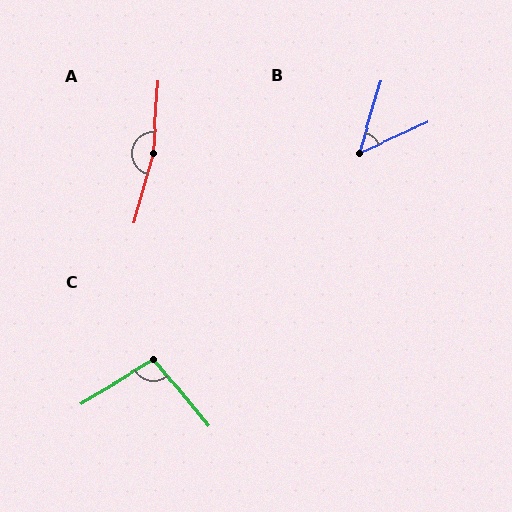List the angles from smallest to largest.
B (49°), C (99°), A (169°).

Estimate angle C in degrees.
Approximately 99 degrees.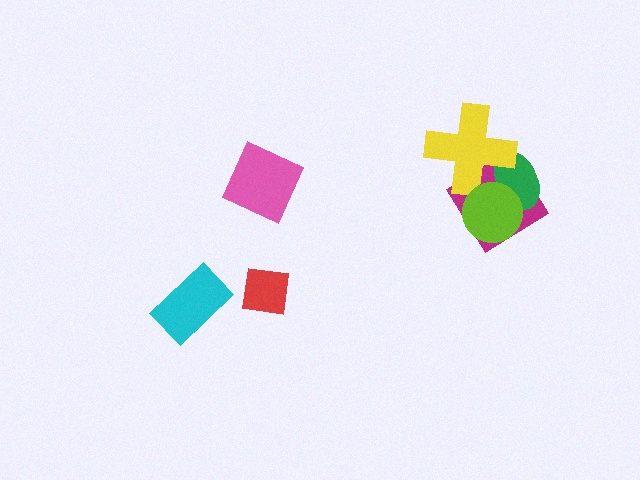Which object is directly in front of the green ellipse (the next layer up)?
The yellow cross is directly in front of the green ellipse.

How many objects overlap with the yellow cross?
3 objects overlap with the yellow cross.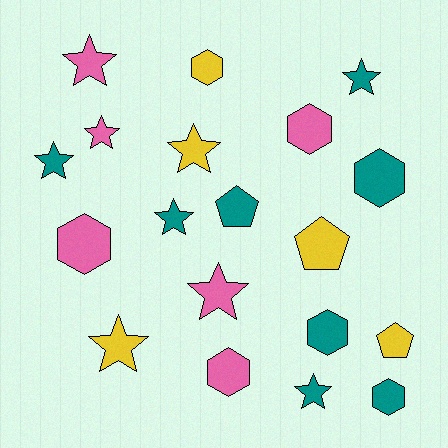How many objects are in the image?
There are 19 objects.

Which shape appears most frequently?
Star, with 9 objects.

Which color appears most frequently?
Teal, with 8 objects.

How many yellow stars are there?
There are 2 yellow stars.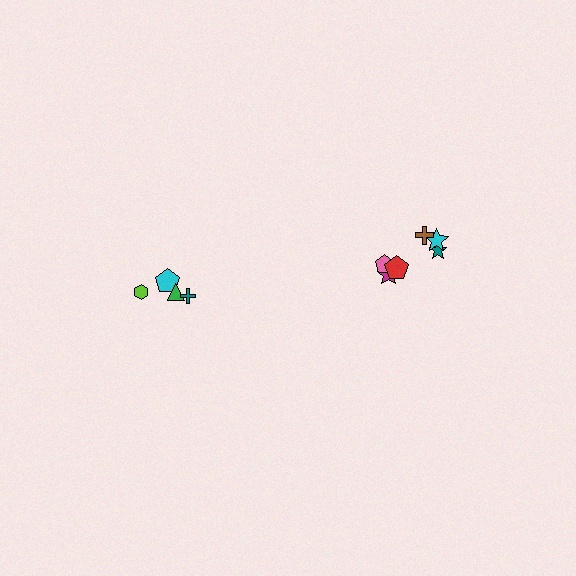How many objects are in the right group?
There are 6 objects.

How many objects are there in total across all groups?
There are 10 objects.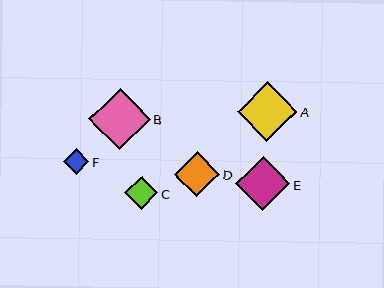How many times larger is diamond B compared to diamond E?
Diamond B is approximately 1.1 times the size of diamond E.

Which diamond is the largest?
Diamond B is the largest with a size of approximately 62 pixels.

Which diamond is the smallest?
Diamond F is the smallest with a size of approximately 26 pixels.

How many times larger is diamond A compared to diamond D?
Diamond A is approximately 1.3 times the size of diamond D.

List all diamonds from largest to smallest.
From largest to smallest: B, A, E, D, C, F.